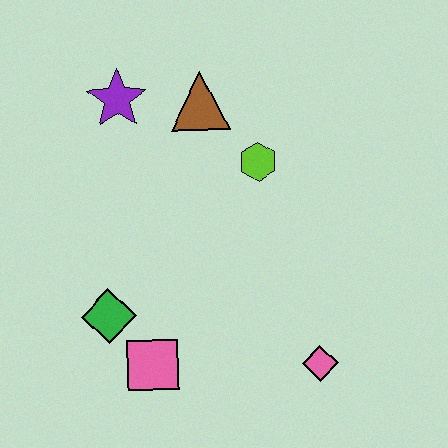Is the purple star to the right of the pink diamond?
No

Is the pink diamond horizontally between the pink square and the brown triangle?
No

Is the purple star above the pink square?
Yes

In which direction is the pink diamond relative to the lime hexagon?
The pink diamond is below the lime hexagon.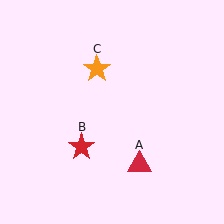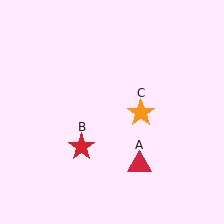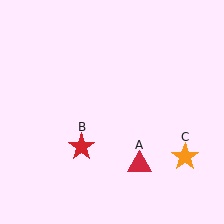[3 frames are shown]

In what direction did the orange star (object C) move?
The orange star (object C) moved down and to the right.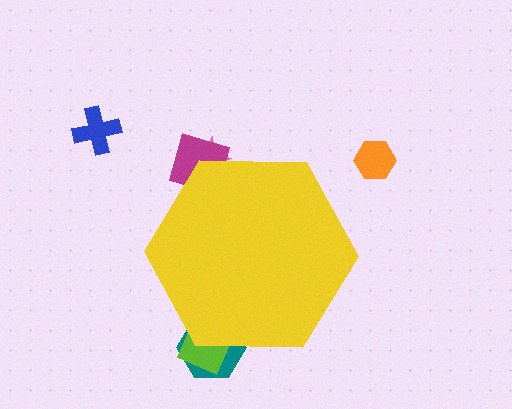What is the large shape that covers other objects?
A yellow hexagon.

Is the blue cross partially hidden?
No, the blue cross is fully visible.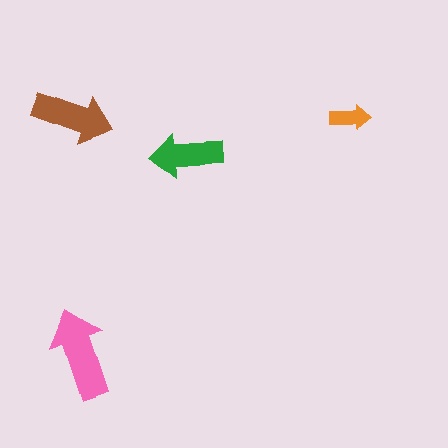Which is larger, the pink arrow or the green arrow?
The pink one.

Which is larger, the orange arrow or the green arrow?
The green one.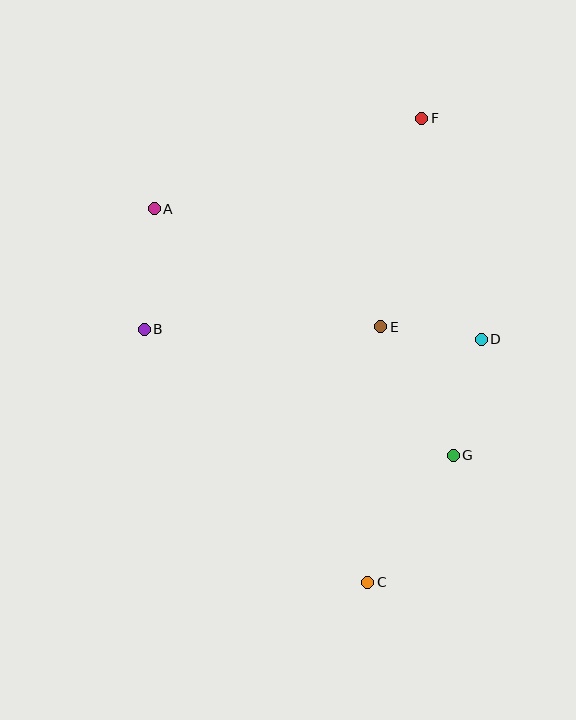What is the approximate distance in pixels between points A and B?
The distance between A and B is approximately 121 pixels.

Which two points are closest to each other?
Points D and E are closest to each other.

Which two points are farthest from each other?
Points C and F are farthest from each other.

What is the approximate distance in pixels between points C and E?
The distance between C and E is approximately 256 pixels.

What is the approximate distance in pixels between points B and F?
The distance between B and F is approximately 348 pixels.